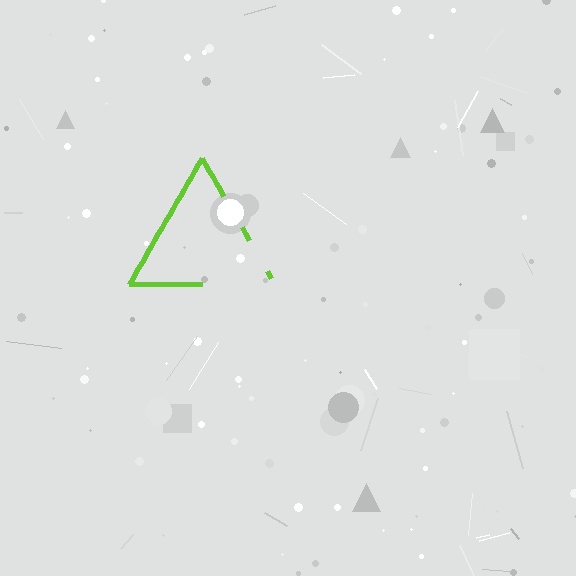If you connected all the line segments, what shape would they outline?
They would outline a triangle.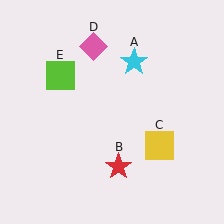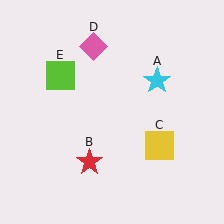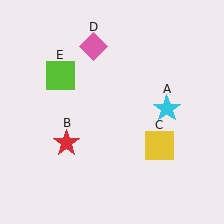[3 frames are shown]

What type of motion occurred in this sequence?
The cyan star (object A), red star (object B) rotated clockwise around the center of the scene.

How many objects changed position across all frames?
2 objects changed position: cyan star (object A), red star (object B).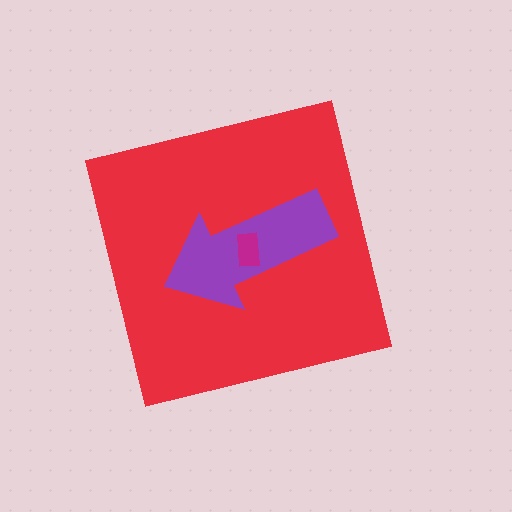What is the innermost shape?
The magenta rectangle.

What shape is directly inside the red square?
The purple arrow.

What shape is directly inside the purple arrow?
The magenta rectangle.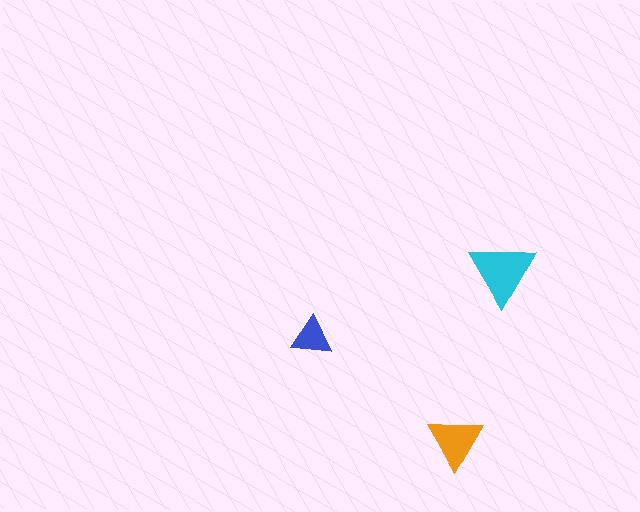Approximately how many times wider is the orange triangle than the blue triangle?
About 1.5 times wider.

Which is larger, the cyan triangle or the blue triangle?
The cyan one.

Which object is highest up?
The cyan triangle is topmost.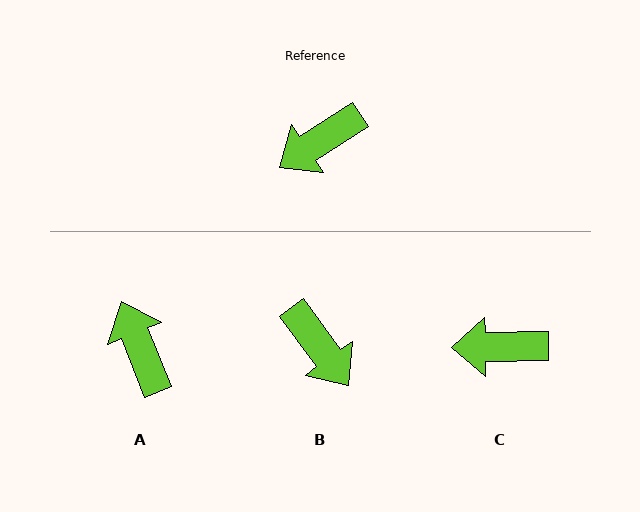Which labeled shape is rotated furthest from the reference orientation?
A, about 101 degrees away.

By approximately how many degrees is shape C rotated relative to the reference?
Approximately 32 degrees clockwise.